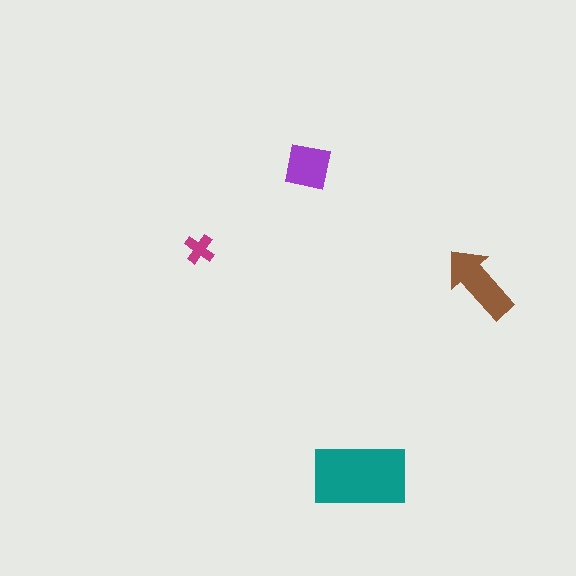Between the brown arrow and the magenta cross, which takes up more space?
The brown arrow.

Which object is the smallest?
The magenta cross.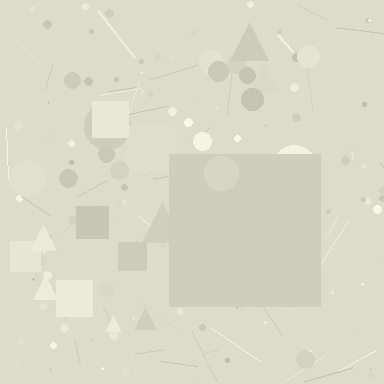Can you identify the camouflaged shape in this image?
The camouflaged shape is a square.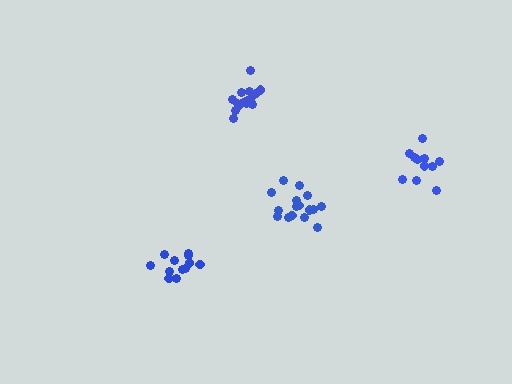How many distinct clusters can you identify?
There are 4 distinct clusters.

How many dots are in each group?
Group 1: 16 dots, Group 2: 16 dots, Group 3: 12 dots, Group 4: 11 dots (55 total).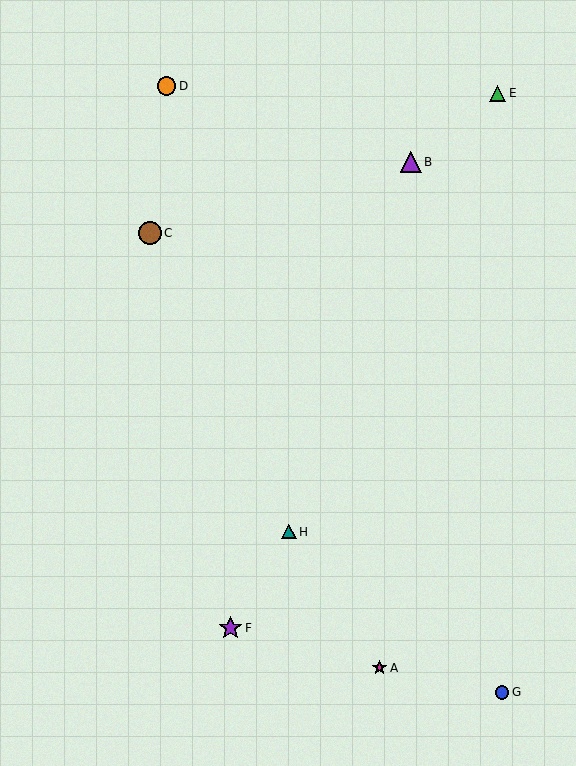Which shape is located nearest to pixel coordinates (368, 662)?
The magenta star (labeled A) at (380, 668) is nearest to that location.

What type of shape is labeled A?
Shape A is a magenta star.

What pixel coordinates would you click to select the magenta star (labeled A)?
Click at (380, 668) to select the magenta star A.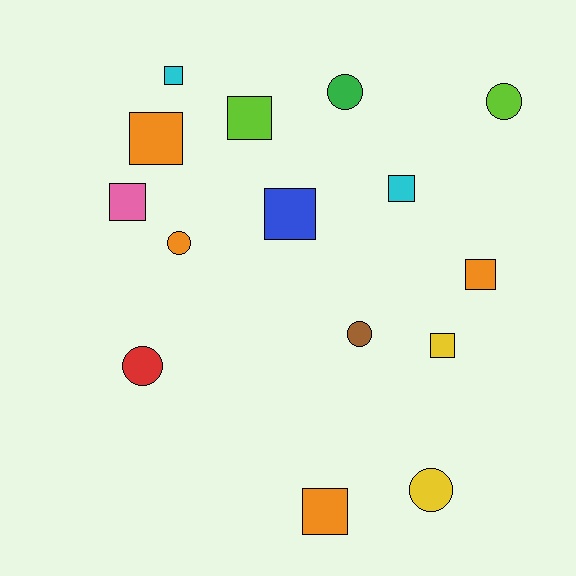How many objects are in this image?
There are 15 objects.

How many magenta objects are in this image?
There are no magenta objects.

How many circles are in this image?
There are 6 circles.